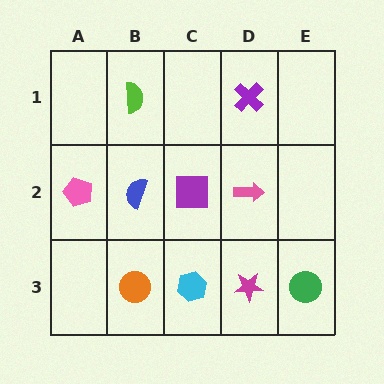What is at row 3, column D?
A magenta star.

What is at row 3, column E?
A green circle.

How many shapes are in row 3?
4 shapes.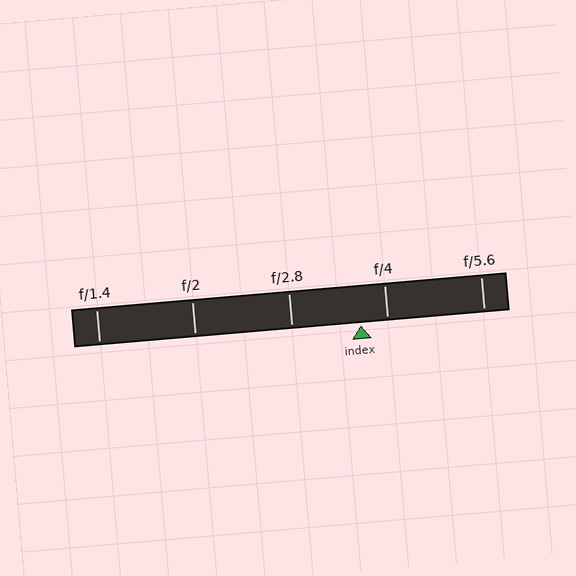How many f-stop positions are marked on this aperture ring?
There are 5 f-stop positions marked.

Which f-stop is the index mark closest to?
The index mark is closest to f/4.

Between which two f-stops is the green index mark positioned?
The index mark is between f/2.8 and f/4.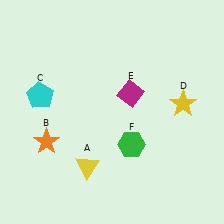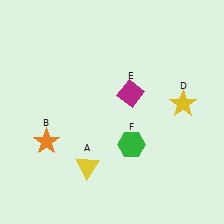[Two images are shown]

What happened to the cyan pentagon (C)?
The cyan pentagon (C) was removed in Image 2. It was in the top-left area of Image 1.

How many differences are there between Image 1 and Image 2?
There is 1 difference between the two images.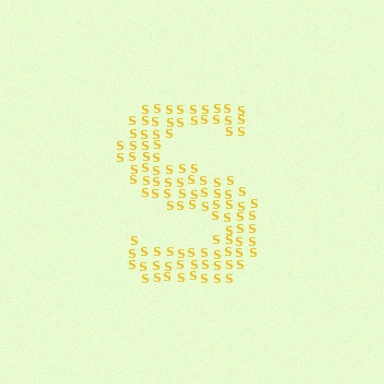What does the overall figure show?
The overall figure shows the letter S.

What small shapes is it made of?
It is made of small letter S's.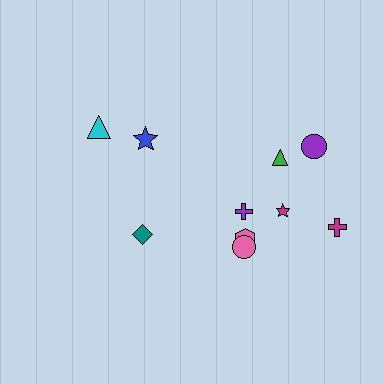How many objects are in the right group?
There are 7 objects.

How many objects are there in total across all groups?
There are 10 objects.